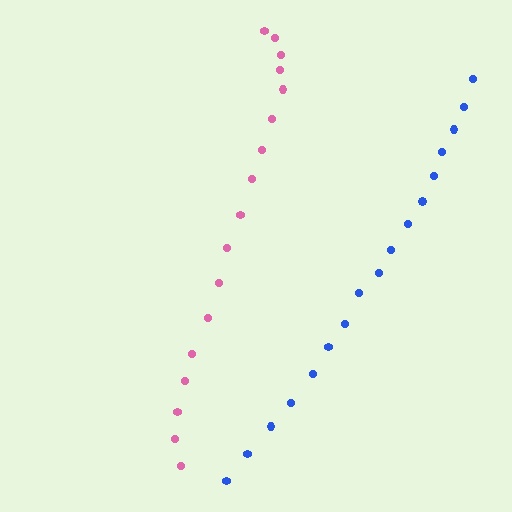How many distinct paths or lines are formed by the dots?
There are 2 distinct paths.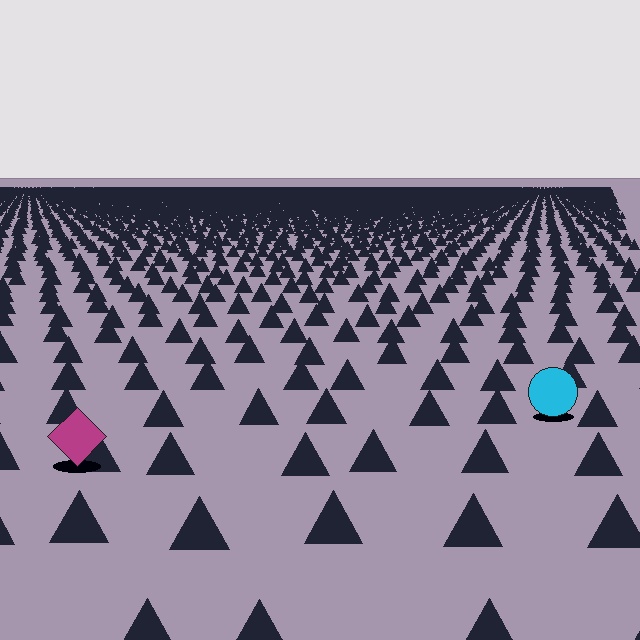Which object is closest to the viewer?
The magenta diamond is closest. The texture marks near it are larger and more spread out.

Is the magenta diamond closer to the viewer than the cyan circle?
Yes. The magenta diamond is closer — you can tell from the texture gradient: the ground texture is coarser near it.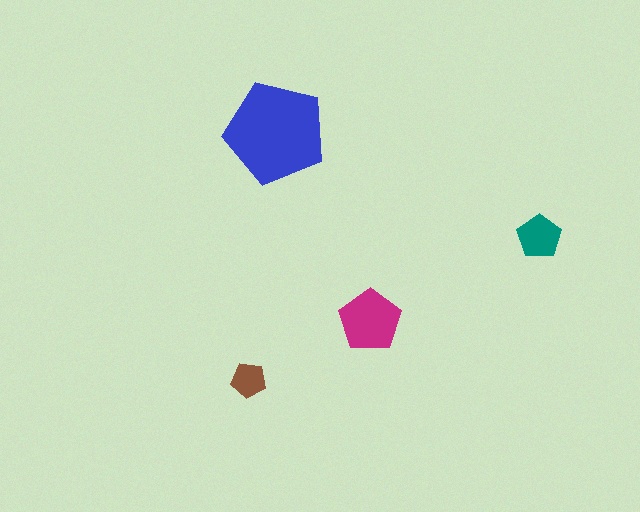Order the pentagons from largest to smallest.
the blue one, the magenta one, the teal one, the brown one.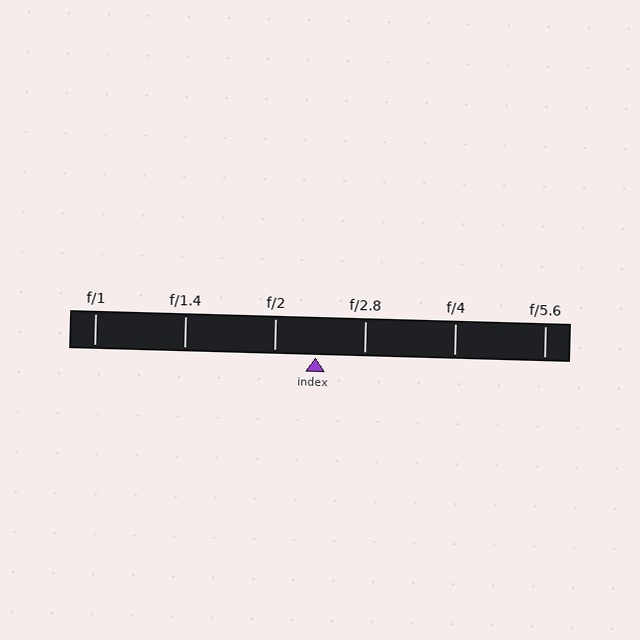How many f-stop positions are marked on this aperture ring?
There are 6 f-stop positions marked.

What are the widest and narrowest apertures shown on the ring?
The widest aperture shown is f/1 and the narrowest is f/5.6.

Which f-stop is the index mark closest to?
The index mark is closest to f/2.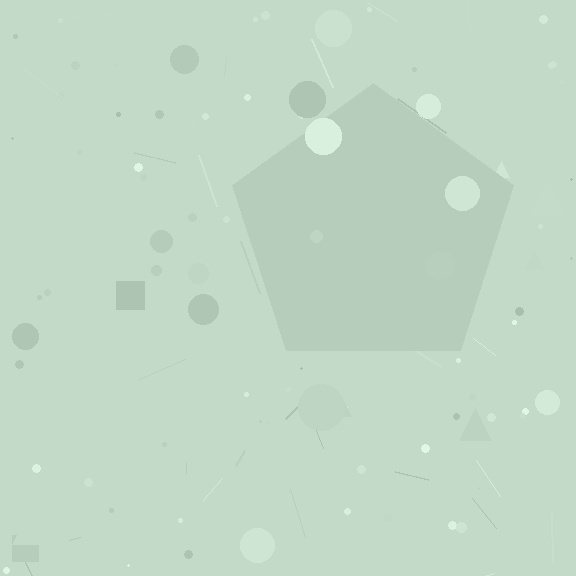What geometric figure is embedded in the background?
A pentagon is embedded in the background.